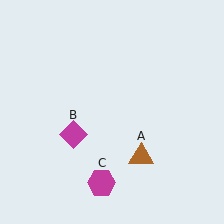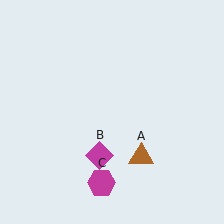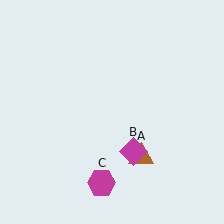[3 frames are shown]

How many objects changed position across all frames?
1 object changed position: magenta diamond (object B).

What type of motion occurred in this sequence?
The magenta diamond (object B) rotated counterclockwise around the center of the scene.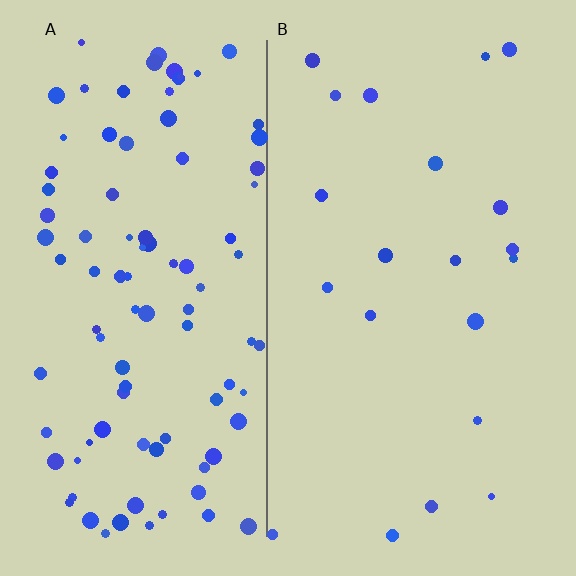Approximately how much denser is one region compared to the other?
Approximately 4.7× — region A over region B.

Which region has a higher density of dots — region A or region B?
A (the left).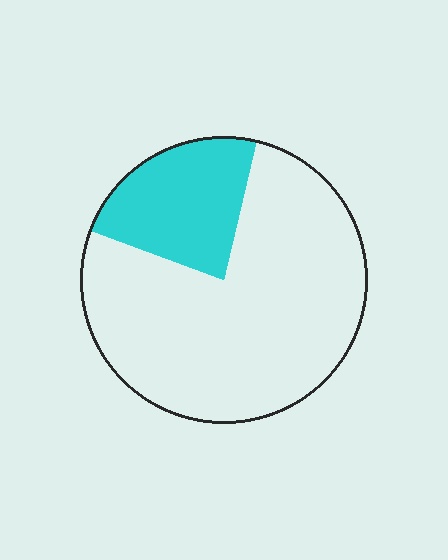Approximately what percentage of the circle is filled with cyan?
Approximately 25%.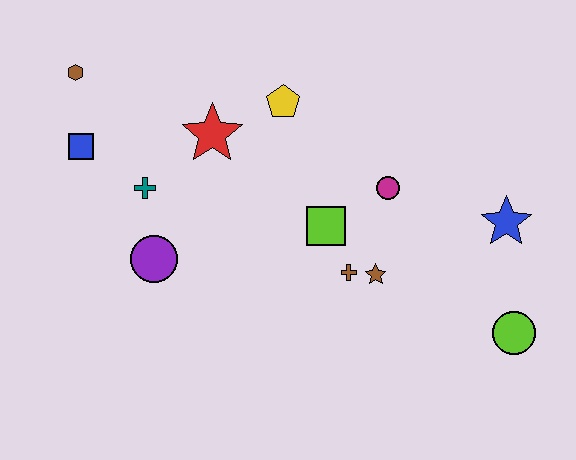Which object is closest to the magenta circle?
The lime square is closest to the magenta circle.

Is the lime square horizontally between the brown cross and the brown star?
No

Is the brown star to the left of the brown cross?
No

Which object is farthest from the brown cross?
The brown hexagon is farthest from the brown cross.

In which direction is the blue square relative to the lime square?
The blue square is to the left of the lime square.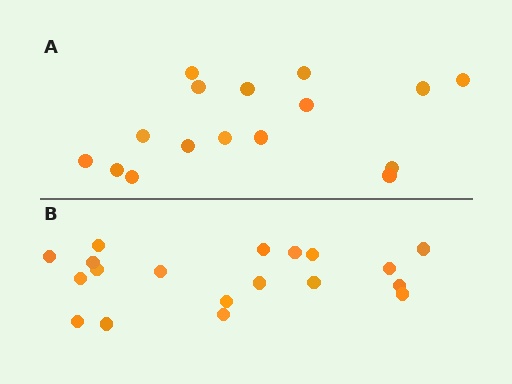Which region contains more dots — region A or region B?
Region B (the bottom region) has more dots.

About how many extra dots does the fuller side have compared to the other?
Region B has just a few more — roughly 2 or 3 more dots than region A.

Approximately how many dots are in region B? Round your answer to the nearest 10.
About 20 dots. (The exact count is 19, which rounds to 20.)